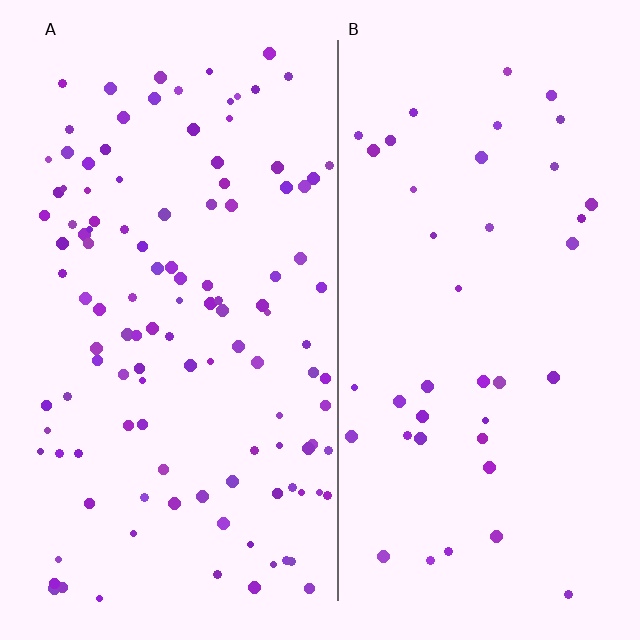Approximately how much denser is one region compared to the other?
Approximately 2.9× — region A over region B.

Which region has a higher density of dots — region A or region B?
A (the left).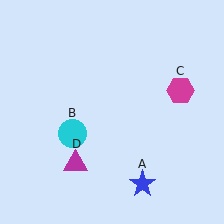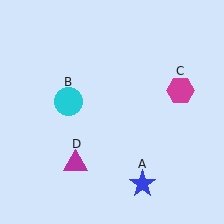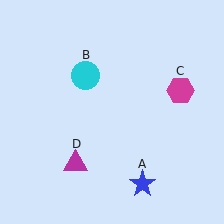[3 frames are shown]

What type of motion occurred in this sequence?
The cyan circle (object B) rotated clockwise around the center of the scene.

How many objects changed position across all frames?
1 object changed position: cyan circle (object B).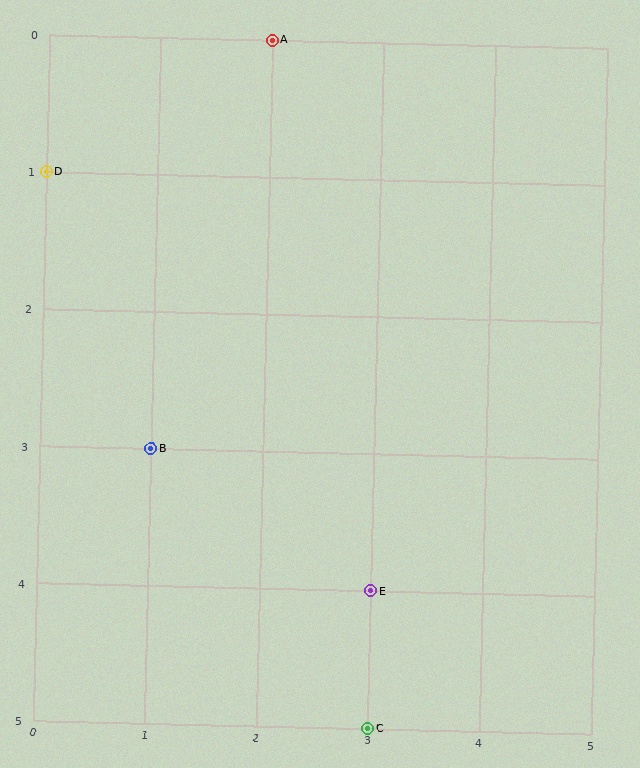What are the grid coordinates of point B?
Point B is at grid coordinates (1, 3).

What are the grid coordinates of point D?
Point D is at grid coordinates (0, 1).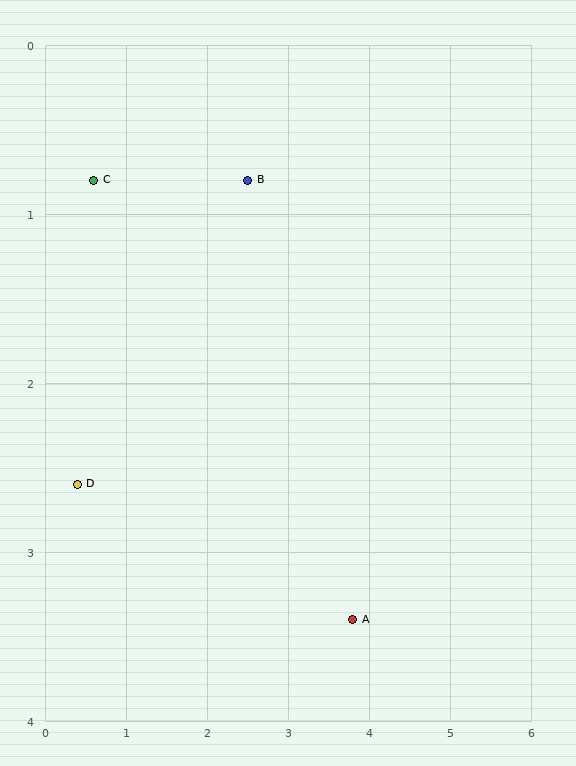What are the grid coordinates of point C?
Point C is at approximately (0.6, 0.8).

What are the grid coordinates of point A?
Point A is at approximately (3.8, 3.4).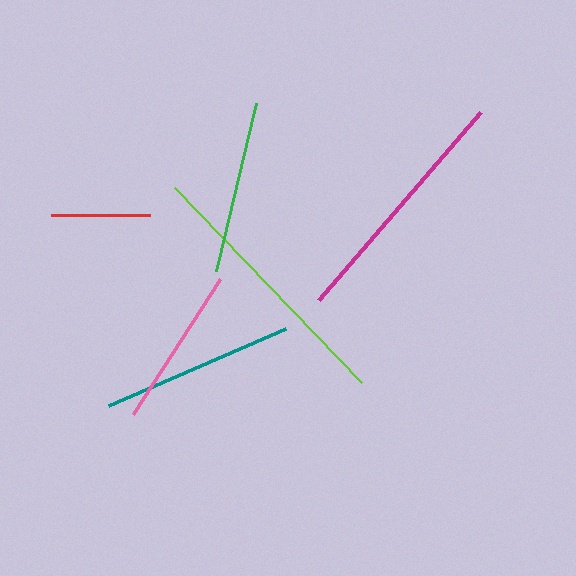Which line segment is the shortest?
The red line is the shortest at approximately 99 pixels.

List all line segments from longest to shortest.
From longest to shortest: lime, magenta, teal, green, pink, red.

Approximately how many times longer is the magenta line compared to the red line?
The magenta line is approximately 2.5 times the length of the red line.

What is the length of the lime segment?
The lime segment is approximately 270 pixels long.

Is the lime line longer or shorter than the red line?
The lime line is longer than the red line.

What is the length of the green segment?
The green segment is approximately 173 pixels long.